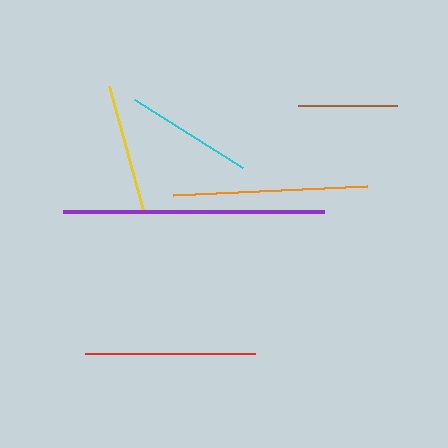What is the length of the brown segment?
The brown segment is approximately 99 pixels long.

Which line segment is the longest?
The purple line is the longest at approximately 260 pixels.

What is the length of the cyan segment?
The cyan segment is approximately 127 pixels long.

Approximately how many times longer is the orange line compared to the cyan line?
The orange line is approximately 1.5 times the length of the cyan line.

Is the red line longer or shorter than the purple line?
The purple line is longer than the red line.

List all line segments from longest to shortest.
From longest to shortest: purple, orange, red, yellow, cyan, brown.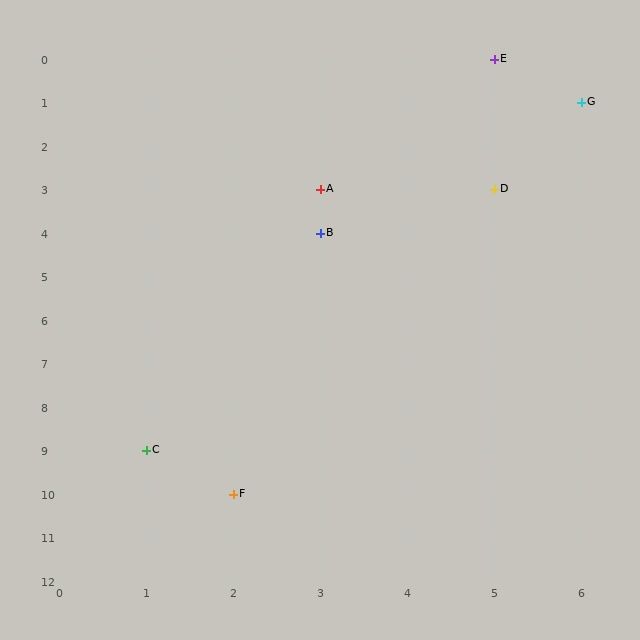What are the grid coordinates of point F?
Point F is at grid coordinates (2, 10).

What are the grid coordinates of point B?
Point B is at grid coordinates (3, 4).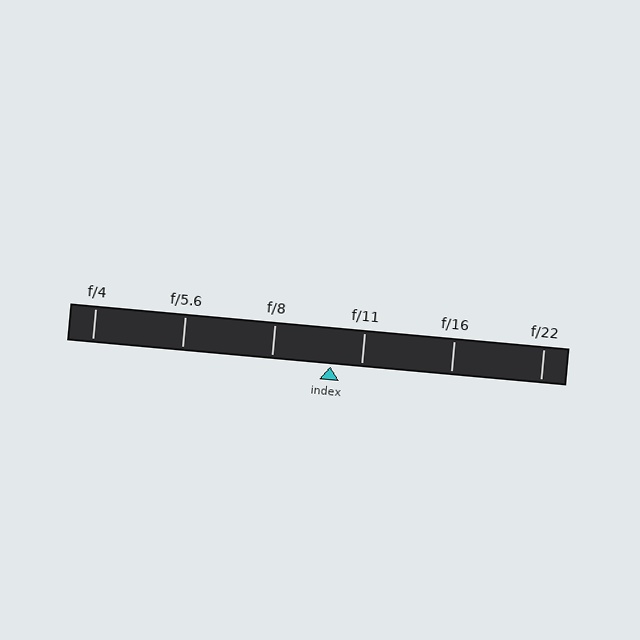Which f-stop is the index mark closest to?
The index mark is closest to f/11.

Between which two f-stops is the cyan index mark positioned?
The index mark is between f/8 and f/11.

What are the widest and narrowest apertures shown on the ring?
The widest aperture shown is f/4 and the narrowest is f/22.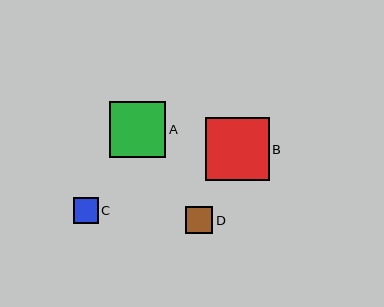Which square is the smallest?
Square C is the smallest with a size of approximately 25 pixels.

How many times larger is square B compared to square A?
Square B is approximately 1.1 times the size of square A.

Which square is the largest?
Square B is the largest with a size of approximately 64 pixels.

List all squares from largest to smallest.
From largest to smallest: B, A, D, C.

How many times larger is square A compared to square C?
Square A is approximately 2.2 times the size of square C.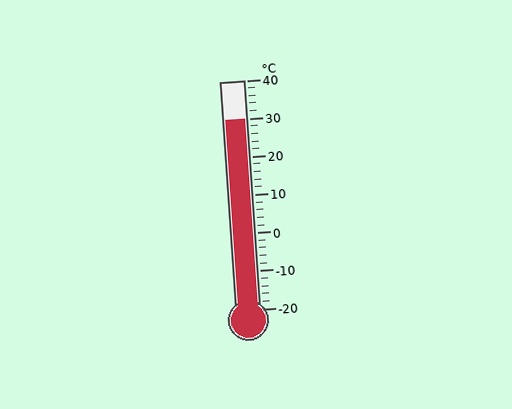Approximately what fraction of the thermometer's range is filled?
The thermometer is filled to approximately 85% of its range.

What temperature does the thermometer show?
The thermometer shows approximately 30°C.